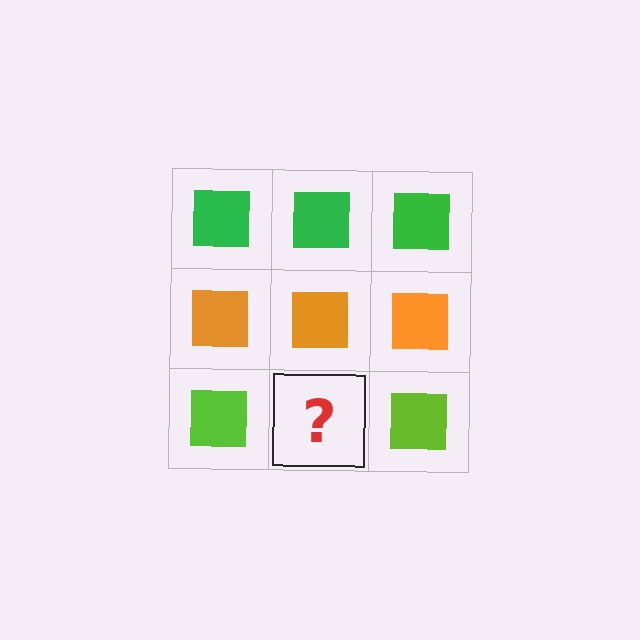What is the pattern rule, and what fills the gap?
The rule is that each row has a consistent color. The gap should be filled with a lime square.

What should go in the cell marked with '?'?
The missing cell should contain a lime square.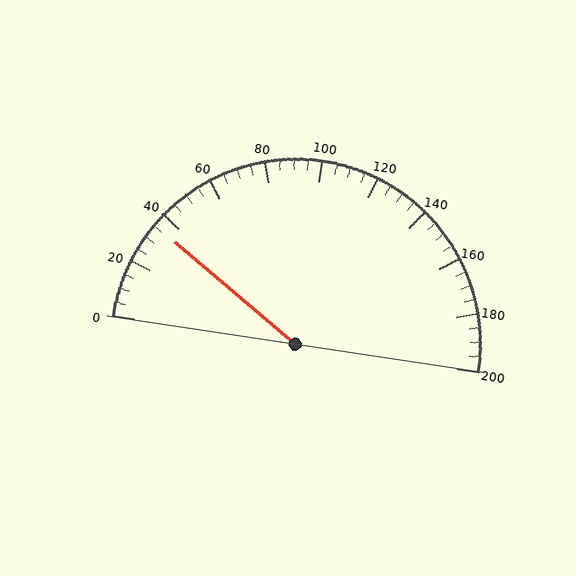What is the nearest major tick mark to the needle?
The nearest major tick mark is 40.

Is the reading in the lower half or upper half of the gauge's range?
The reading is in the lower half of the range (0 to 200).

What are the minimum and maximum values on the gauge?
The gauge ranges from 0 to 200.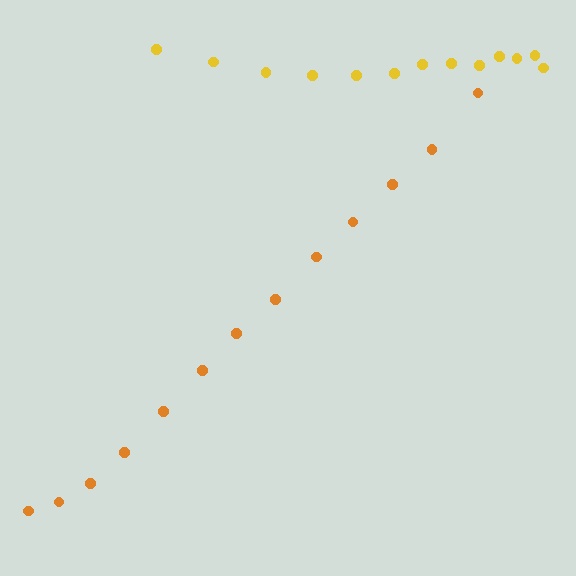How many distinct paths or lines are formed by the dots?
There are 2 distinct paths.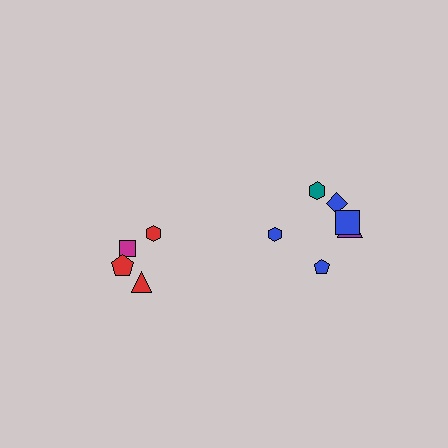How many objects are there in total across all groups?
There are 10 objects.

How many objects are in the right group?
There are 6 objects.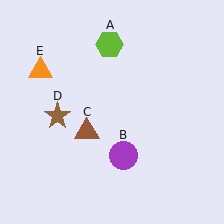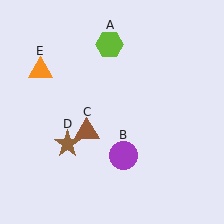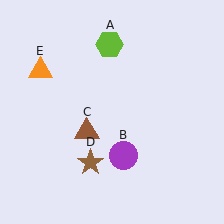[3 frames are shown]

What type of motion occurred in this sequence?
The brown star (object D) rotated counterclockwise around the center of the scene.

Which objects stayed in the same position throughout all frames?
Lime hexagon (object A) and purple circle (object B) and brown triangle (object C) and orange triangle (object E) remained stationary.